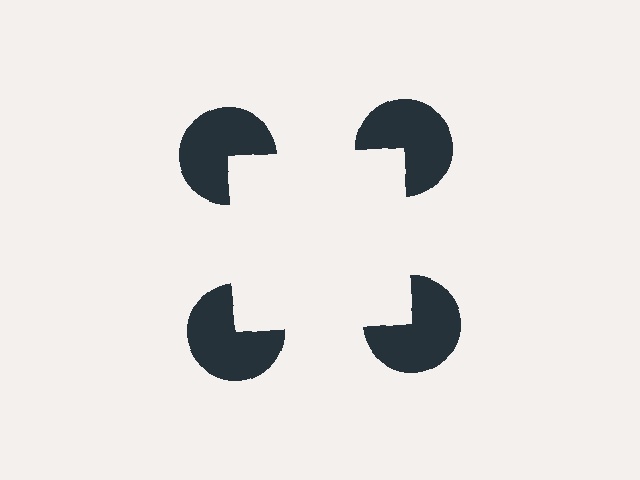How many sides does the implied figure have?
4 sides.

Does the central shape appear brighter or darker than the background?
It typically appears slightly brighter than the background, even though no actual brightness change is drawn.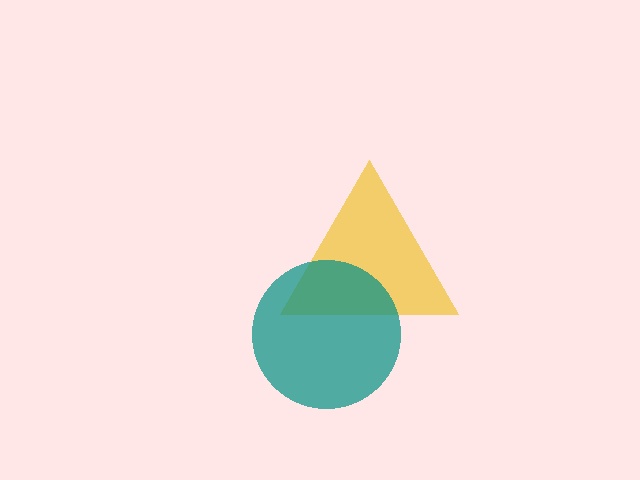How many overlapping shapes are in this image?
There are 2 overlapping shapes in the image.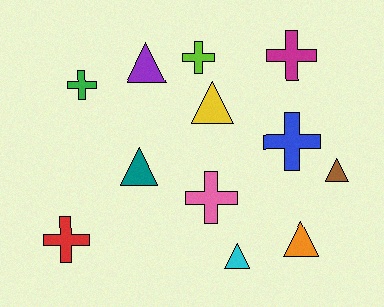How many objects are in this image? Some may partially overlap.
There are 12 objects.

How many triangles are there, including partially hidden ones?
There are 6 triangles.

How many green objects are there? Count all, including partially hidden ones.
There is 1 green object.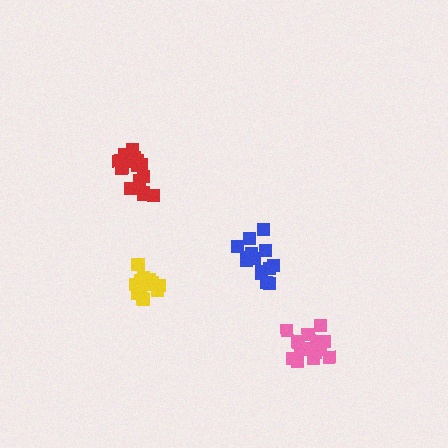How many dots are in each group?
Group 1: 17 dots, Group 2: 16 dots, Group 3: 14 dots, Group 4: 14 dots (61 total).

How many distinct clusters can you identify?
There are 4 distinct clusters.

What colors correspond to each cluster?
The clusters are colored: pink, red, blue, yellow.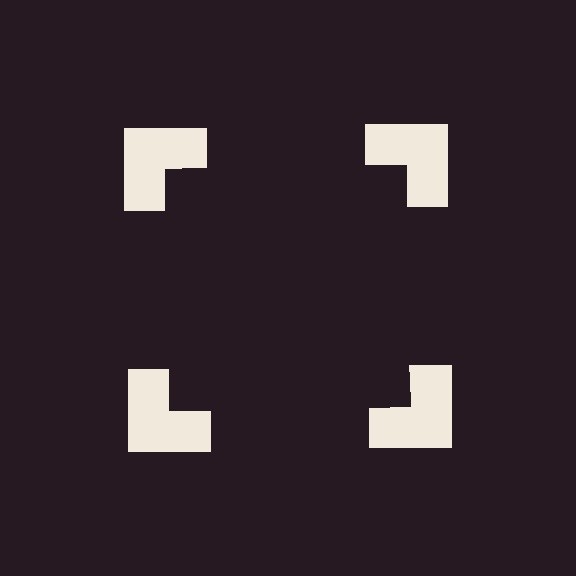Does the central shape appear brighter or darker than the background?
It typically appears slightly darker than the background, even though no actual brightness change is drawn.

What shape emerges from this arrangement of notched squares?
An illusory square — its edges are inferred from the aligned wedge cuts in the notched squares, not physically drawn.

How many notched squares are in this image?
There are 4 — one at each vertex of the illusory square.